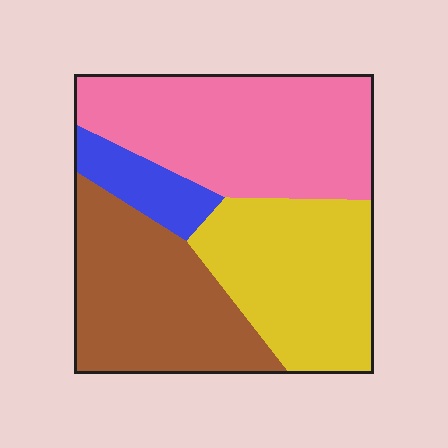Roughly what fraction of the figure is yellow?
Yellow takes up about one quarter (1/4) of the figure.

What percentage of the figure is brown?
Brown takes up between a quarter and a half of the figure.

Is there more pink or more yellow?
Pink.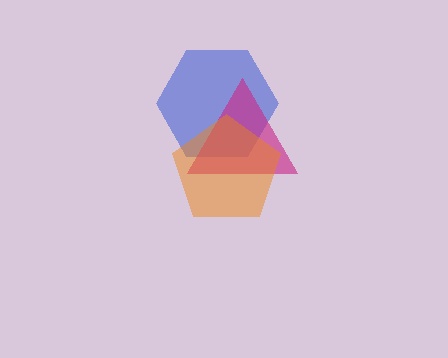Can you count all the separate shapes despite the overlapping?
Yes, there are 3 separate shapes.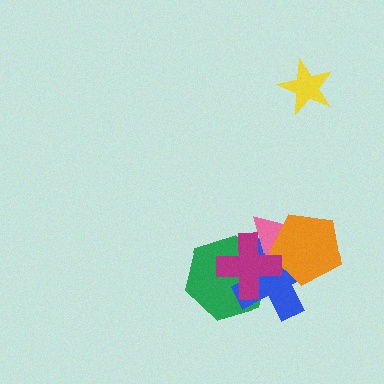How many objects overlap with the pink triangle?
4 objects overlap with the pink triangle.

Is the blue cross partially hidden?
Yes, it is partially covered by another shape.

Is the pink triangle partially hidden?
Yes, it is partially covered by another shape.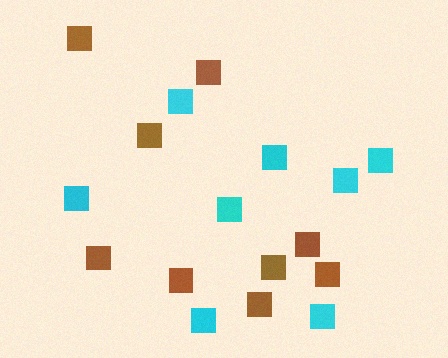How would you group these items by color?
There are 2 groups: one group of cyan squares (8) and one group of brown squares (9).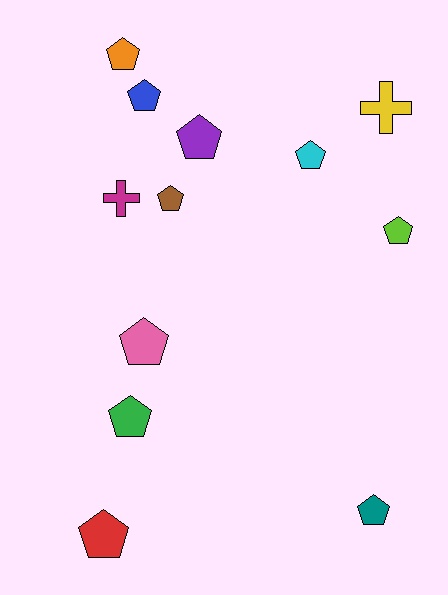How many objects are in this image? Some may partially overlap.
There are 12 objects.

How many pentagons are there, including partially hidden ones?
There are 10 pentagons.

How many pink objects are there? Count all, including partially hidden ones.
There is 1 pink object.